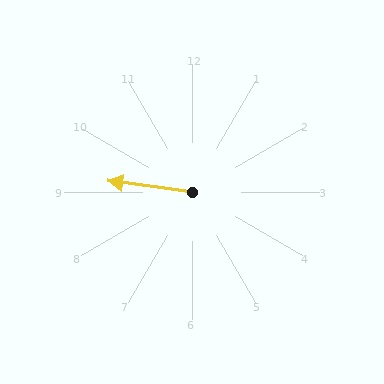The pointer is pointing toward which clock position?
Roughly 9 o'clock.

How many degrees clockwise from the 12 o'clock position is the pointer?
Approximately 278 degrees.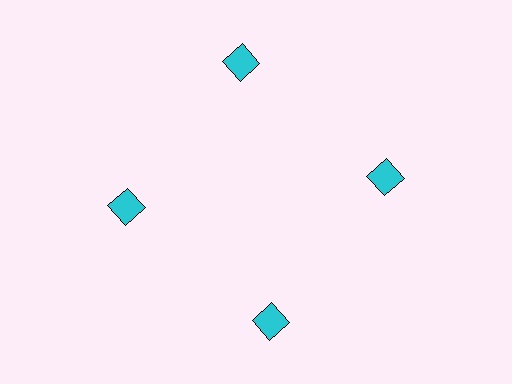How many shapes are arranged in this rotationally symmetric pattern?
There are 4 shapes, arranged in 4 groups of 1.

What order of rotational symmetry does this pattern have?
This pattern has 4-fold rotational symmetry.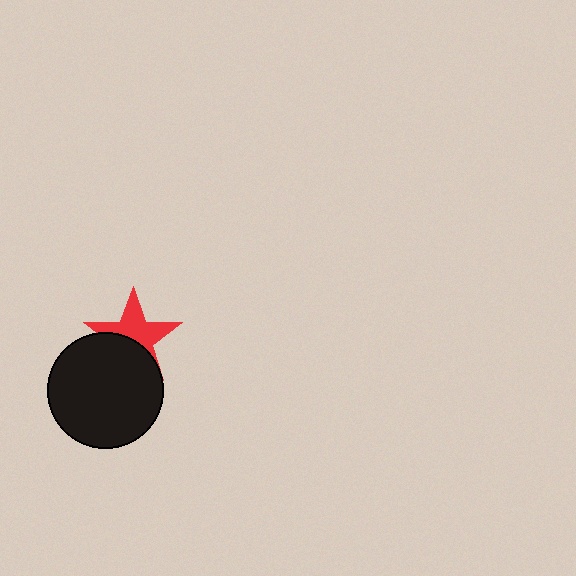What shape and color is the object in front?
The object in front is a black circle.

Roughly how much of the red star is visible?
About half of it is visible (roughly 57%).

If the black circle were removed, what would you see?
You would see the complete red star.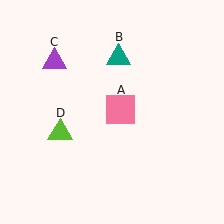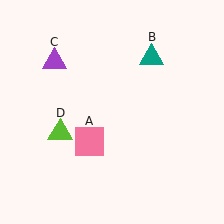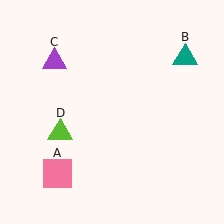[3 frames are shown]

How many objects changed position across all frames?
2 objects changed position: pink square (object A), teal triangle (object B).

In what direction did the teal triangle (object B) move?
The teal triangle (object B) moved right.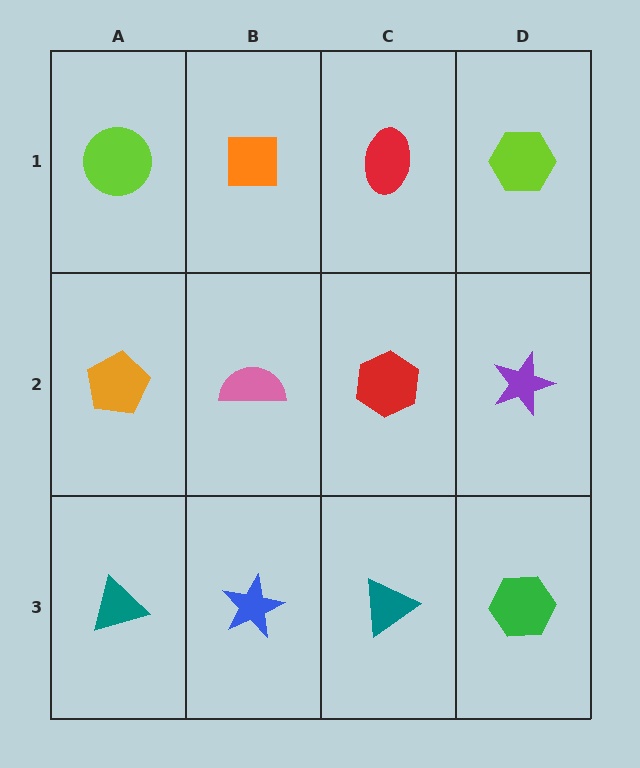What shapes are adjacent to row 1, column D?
A purple star (row 2, column D), a red ellipse (row 1, column C).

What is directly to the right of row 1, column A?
An orange square.